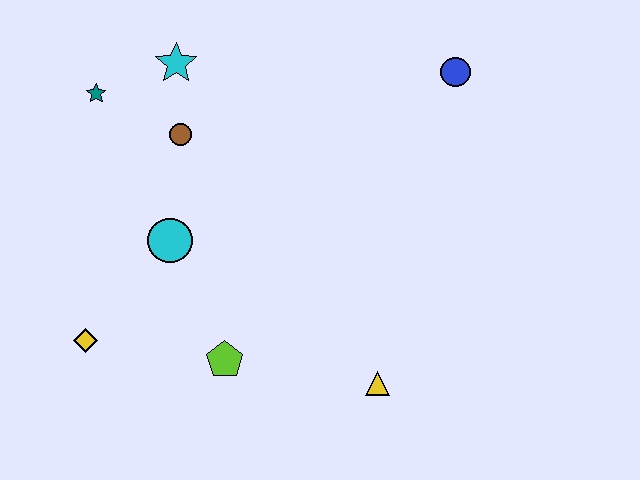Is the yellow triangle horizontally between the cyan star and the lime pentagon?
No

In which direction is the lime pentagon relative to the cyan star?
The lime pentagon is below the cyan star.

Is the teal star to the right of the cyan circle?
No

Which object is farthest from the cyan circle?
The blue circle is farthest from the cyan circle.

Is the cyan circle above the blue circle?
No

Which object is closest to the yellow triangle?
The lime pentagon is closest to the yellow triangle.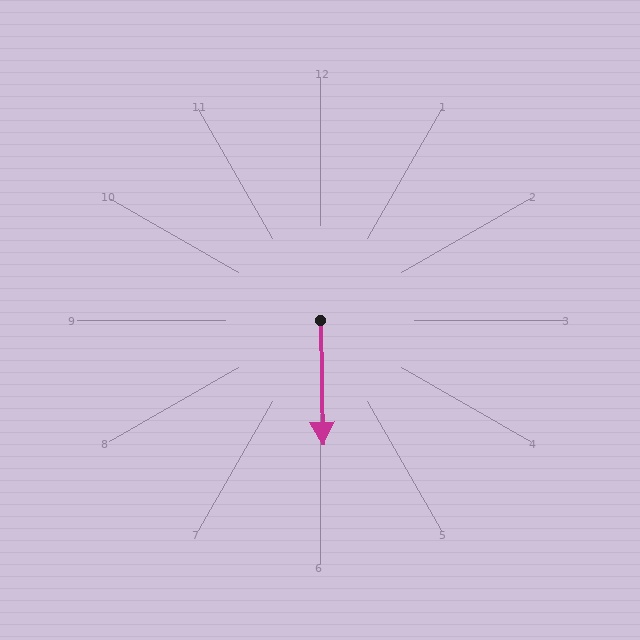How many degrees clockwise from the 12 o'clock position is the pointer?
Approximately 179 degrees.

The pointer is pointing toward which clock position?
Roughly 6 o'clock.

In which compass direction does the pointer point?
South.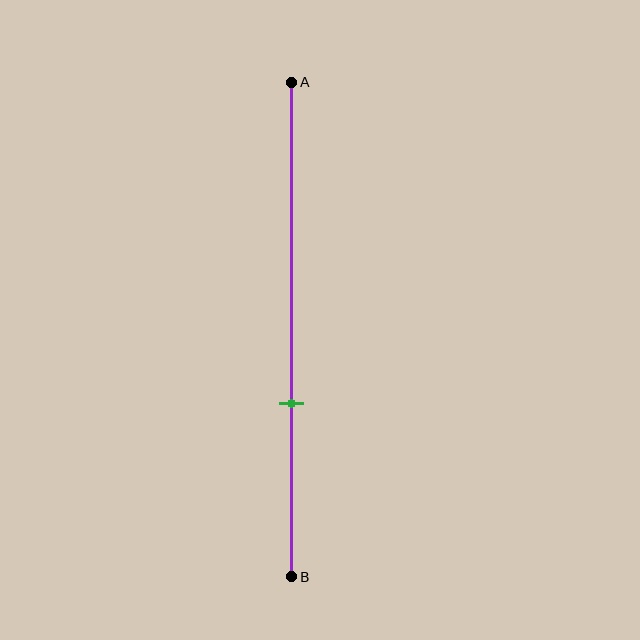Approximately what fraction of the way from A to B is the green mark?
The green mark is approximately 65% of the way from A to B.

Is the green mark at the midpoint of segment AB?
No, the mark is at about 65% from A, not at the 50% midpoint.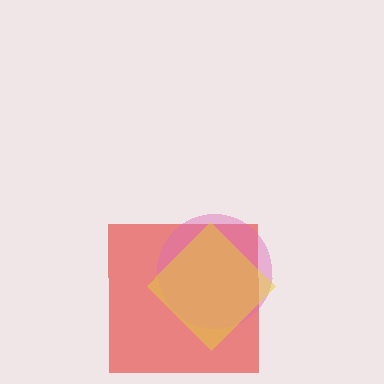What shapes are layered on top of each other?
The layered shapes are: a red square, a pink circle, a yellow diamond.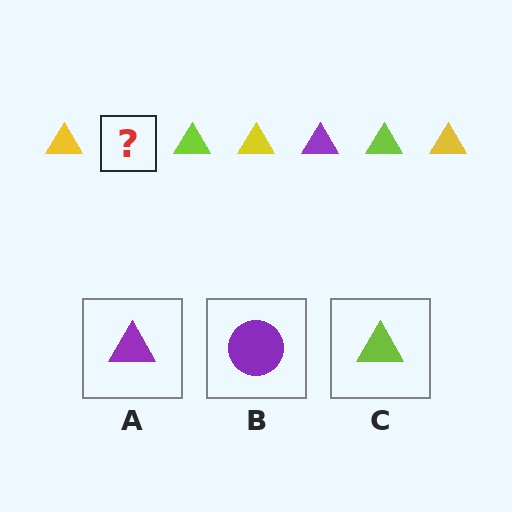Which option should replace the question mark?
Option A.